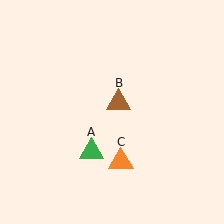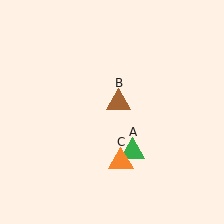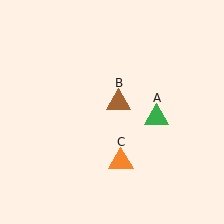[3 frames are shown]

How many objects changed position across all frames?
1 object changed position: green triangle (object A).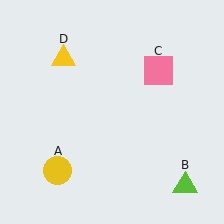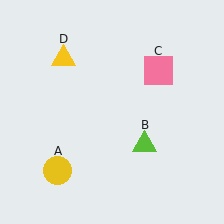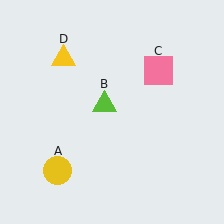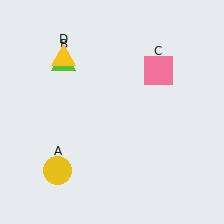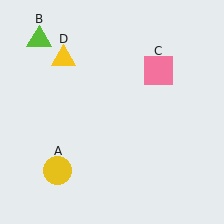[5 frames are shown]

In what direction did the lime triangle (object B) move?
The lime triangle (object B) moved up and to the left.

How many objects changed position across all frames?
1 object changed position: lime triangle (object B).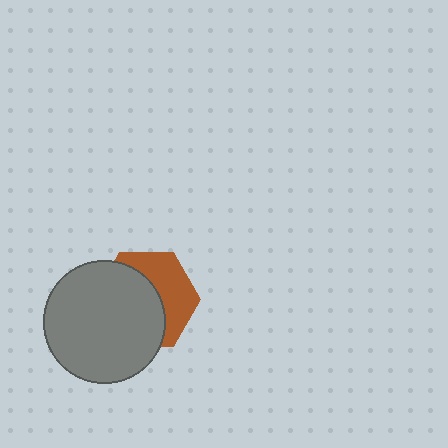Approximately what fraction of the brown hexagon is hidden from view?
Roughly 58% of the brown hexagon is hidden behind the gray circle.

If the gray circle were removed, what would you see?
You would see the complete brown hexagon.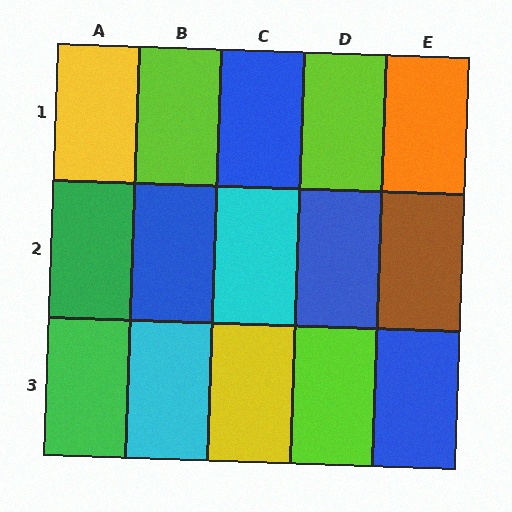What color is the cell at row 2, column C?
Cyan.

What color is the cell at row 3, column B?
Cyan.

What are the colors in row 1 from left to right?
Yellow, lime, blue, lime, orange.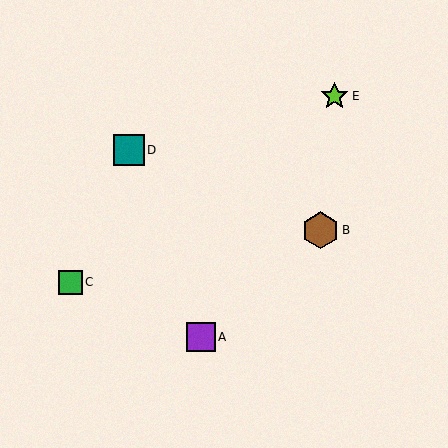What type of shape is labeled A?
Shape A is a purple square.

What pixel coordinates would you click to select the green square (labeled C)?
Click at (70, 282) to select the green square C.